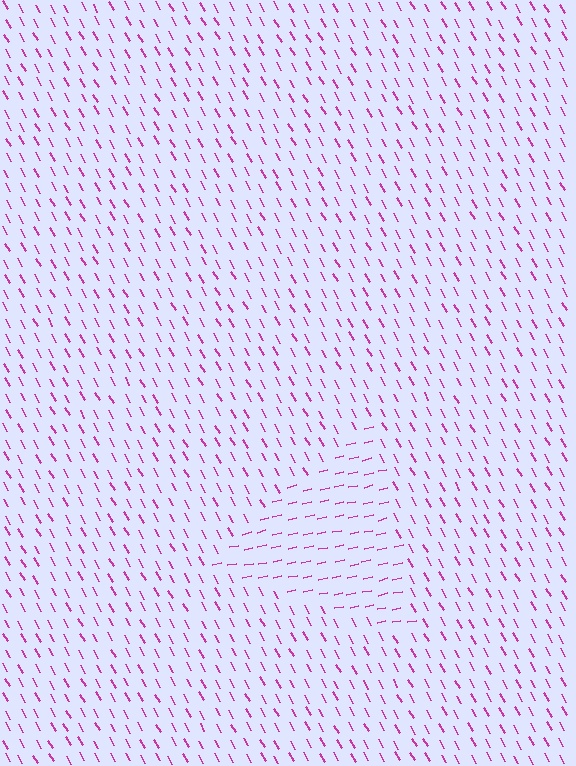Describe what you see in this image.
The image is filled with small magenta line segments. A triangle region in the image has lines oriented differently from the surrounding lines, creating a visible texture boundary.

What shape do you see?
I see a triangle.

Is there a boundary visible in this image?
Yes, there is a texture boundary formed by a change in line orientation.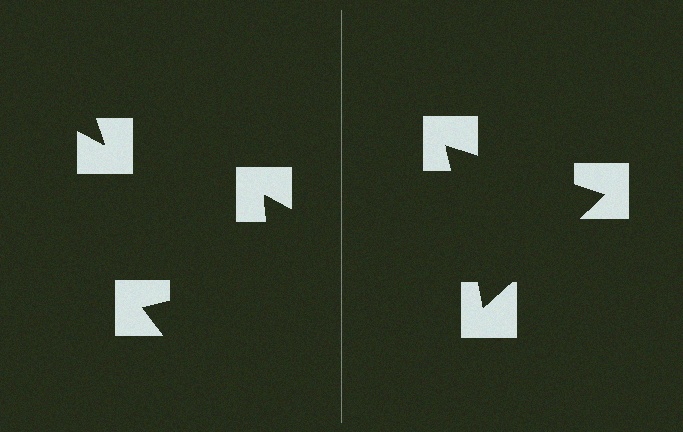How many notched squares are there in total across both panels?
6 — 3 on each side.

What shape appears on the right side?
An illusory triangle.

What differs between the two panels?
The notched squares are positioned identically on both sides; only the wedge orientations differ. On the right they align to a triangle; on the left they are misaligned.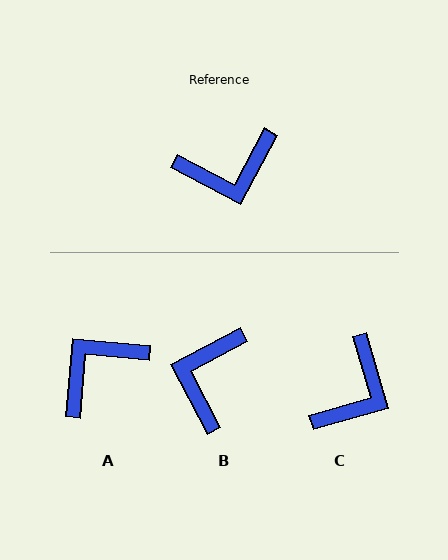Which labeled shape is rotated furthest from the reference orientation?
A, about 157 degrees away.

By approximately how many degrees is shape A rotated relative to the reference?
Approximately 157 degrees clockwise.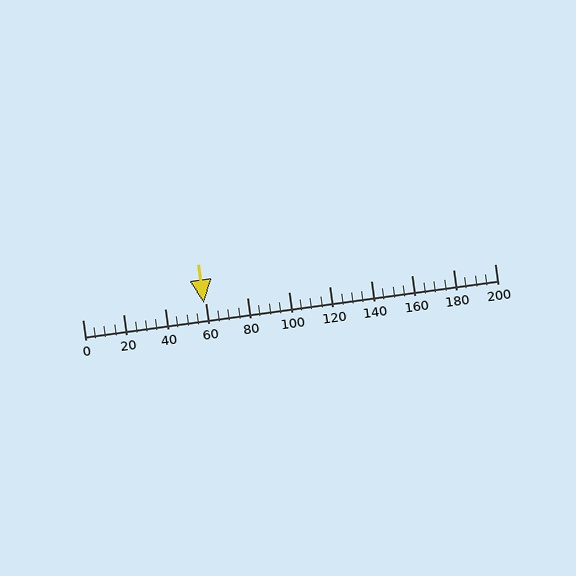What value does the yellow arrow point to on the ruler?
The yellow arrow points to approximately 59.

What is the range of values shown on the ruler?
The ruler shows values from 0 to 200.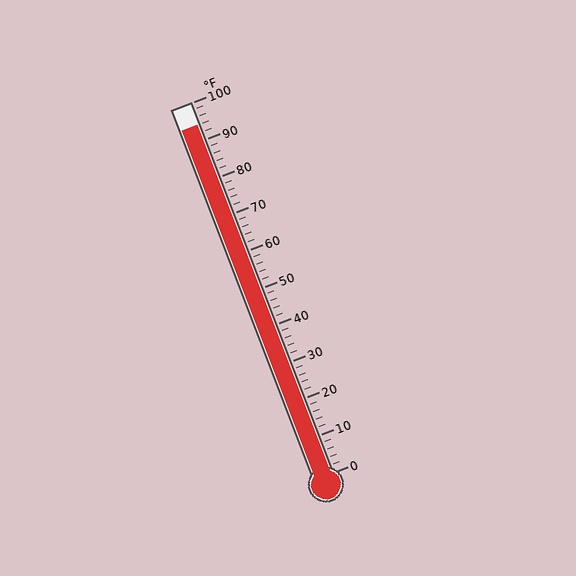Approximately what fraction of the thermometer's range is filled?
The thermometer is filled to approximately 95% of its range.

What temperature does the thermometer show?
The thermometer shows approximately 94°F.